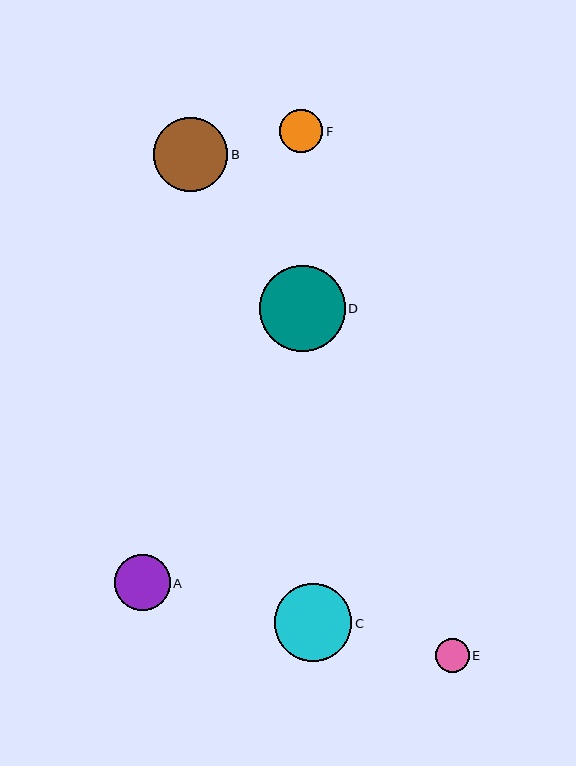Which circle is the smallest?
Circle E is the smallest with a size of approximately 34 pixels.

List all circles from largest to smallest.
From largest to smallest: D, C, B, A, F, E.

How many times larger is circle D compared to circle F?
Circle D is approximately 2.0 times the size of circle F.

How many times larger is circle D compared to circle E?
Circle D is approximately 2.5 times the size of circle E.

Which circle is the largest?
Circle D is the largest with a size of approximately 86 pixels.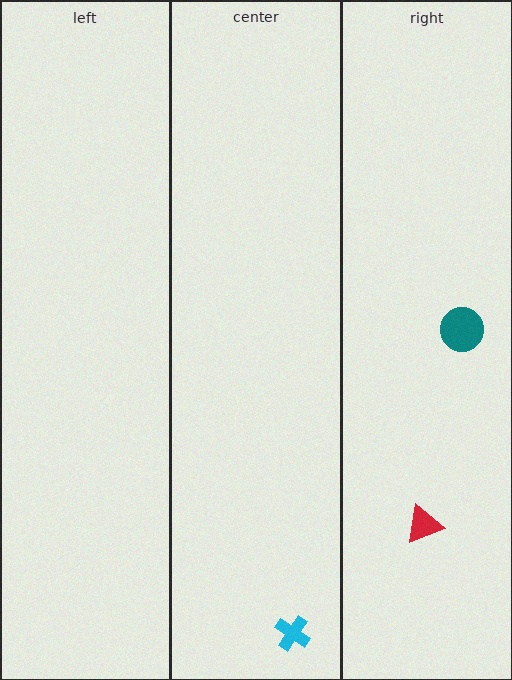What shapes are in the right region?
The red triangle, the teal circle.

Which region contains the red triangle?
The right region.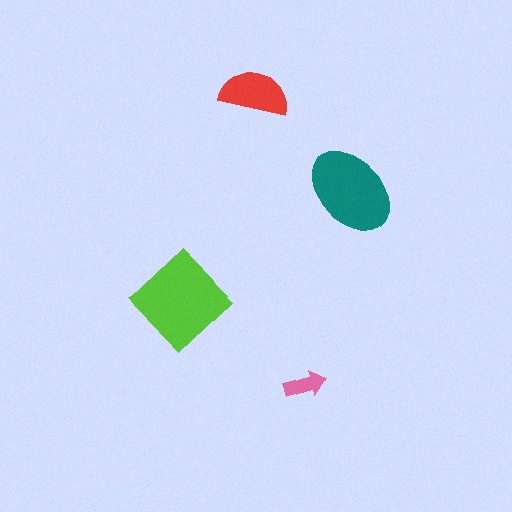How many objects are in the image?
There are 4 objects in the image.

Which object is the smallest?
The pink arrow.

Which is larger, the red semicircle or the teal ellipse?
The teal ellipse.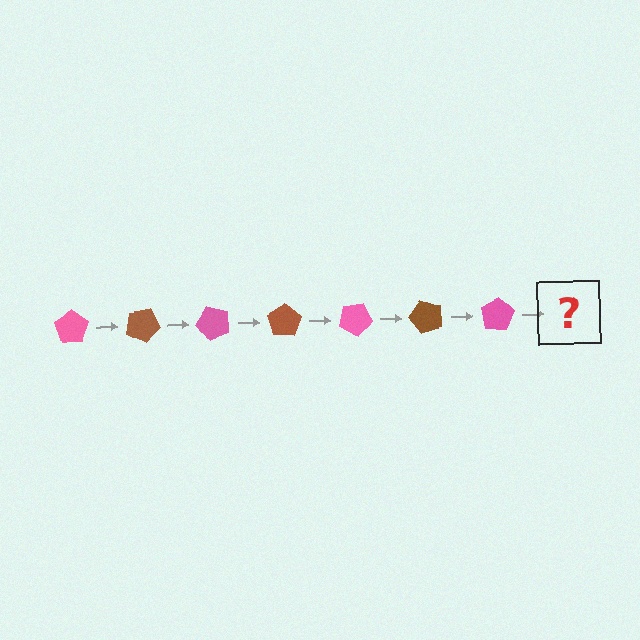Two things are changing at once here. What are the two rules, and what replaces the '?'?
The two rules are that it rotates 25 degrees each step and the color cycles through pink and brown. The '?' should be a brown pentagon, rotated 175 degrees from the start.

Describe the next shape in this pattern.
It should be a brown pentagon, rotated 175 degrees from the start.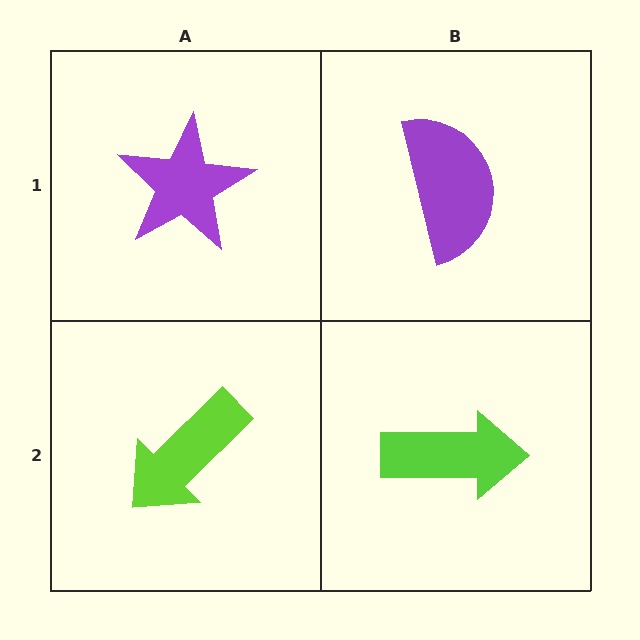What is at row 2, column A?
A lime arrow.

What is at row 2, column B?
A lime arrow.